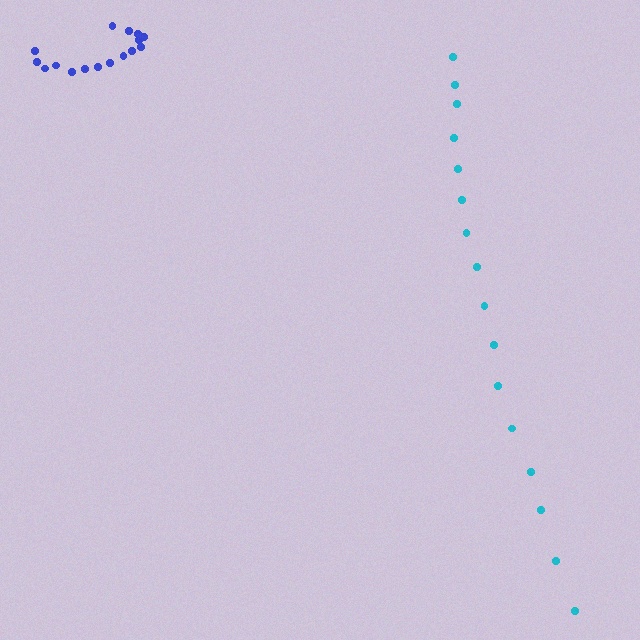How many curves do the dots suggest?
There are 2 distinct paths.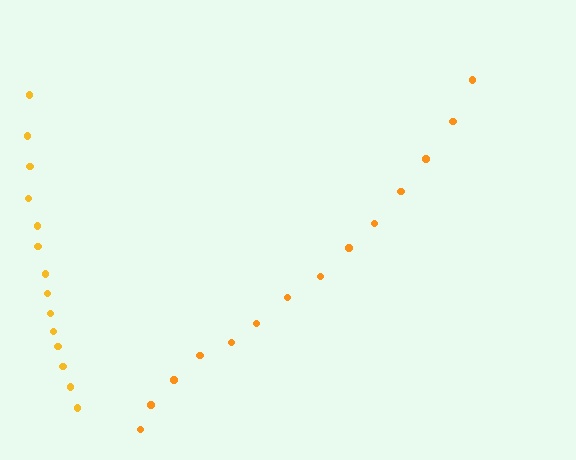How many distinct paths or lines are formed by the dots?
There are 2 distinct paths.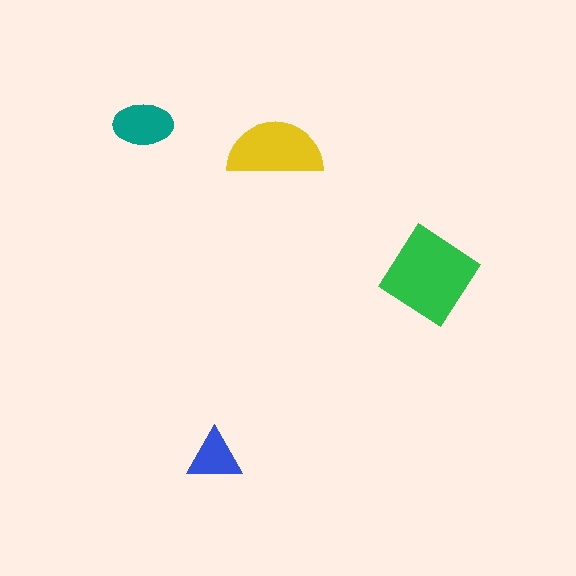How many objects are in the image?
There are 4 objects in the image.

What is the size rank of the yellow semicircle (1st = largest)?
2nd.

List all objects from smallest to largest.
The blue triangle, the teal ellipse, the yellow semicircle, the green diamond.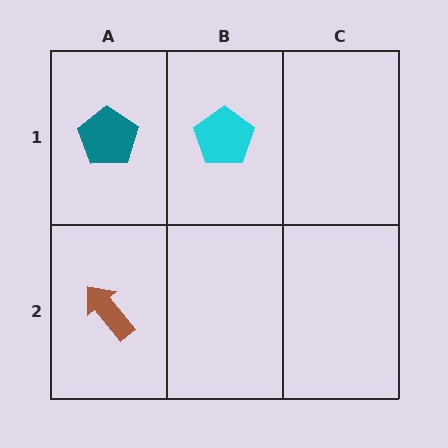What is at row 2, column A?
A brown arrow.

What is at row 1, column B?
A cyan pentagon.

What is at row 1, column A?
A teal pentagon.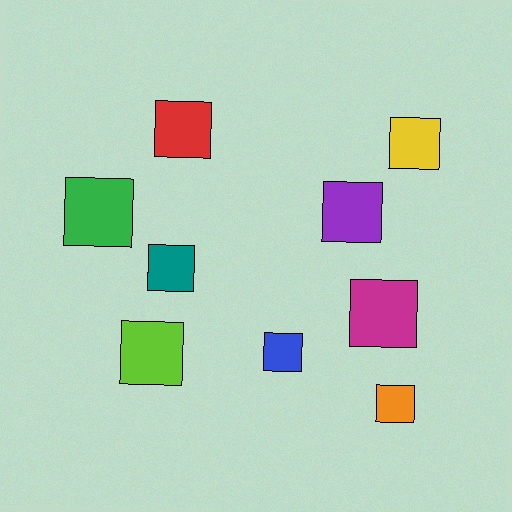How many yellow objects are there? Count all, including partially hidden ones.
There is 1 yellow object.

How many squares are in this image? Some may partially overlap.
There are 9 squares.